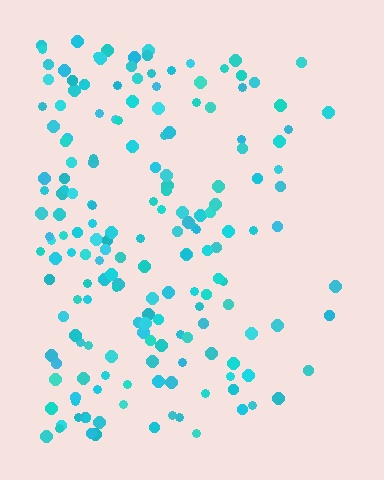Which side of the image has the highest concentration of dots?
The left.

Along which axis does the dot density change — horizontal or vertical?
Horizontal.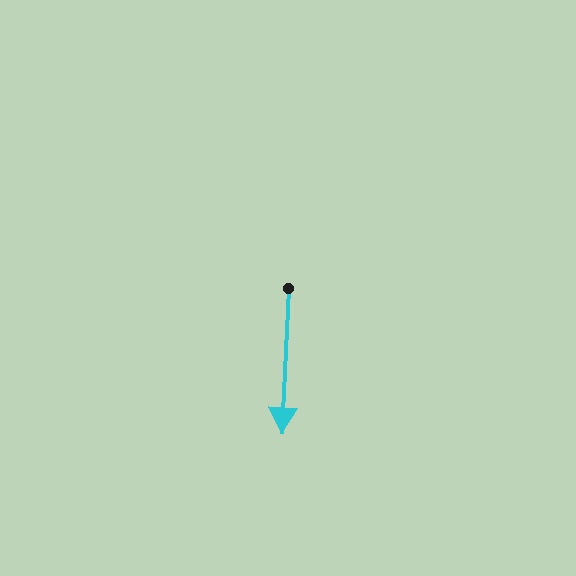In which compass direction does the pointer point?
South.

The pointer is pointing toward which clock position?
Roughly 6 o'clock.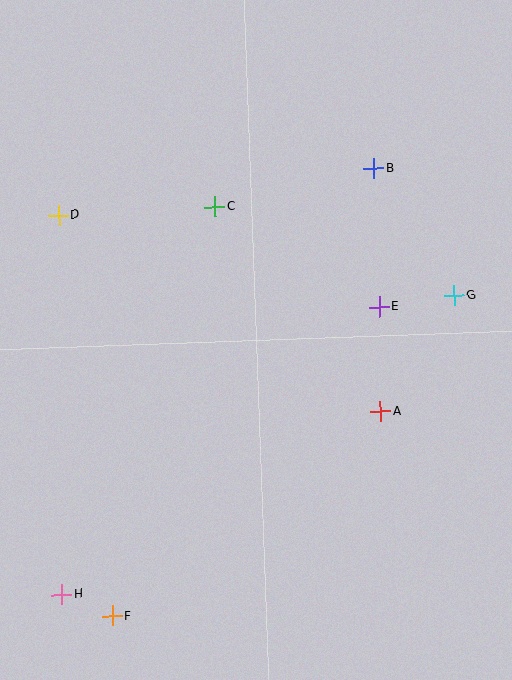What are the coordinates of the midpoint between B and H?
The midpoint between B and H is at (218, 382).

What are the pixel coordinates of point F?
Point F is at (112, 616).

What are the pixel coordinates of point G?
Point G is at (454, 296).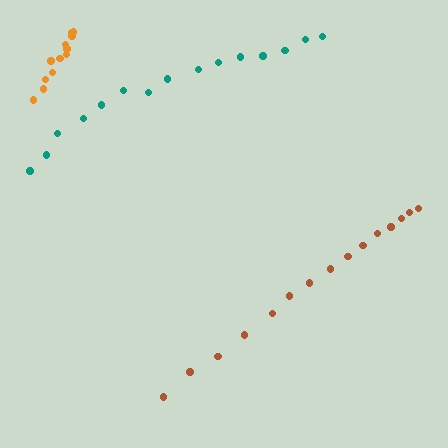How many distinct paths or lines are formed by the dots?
There are 3 distinct paths.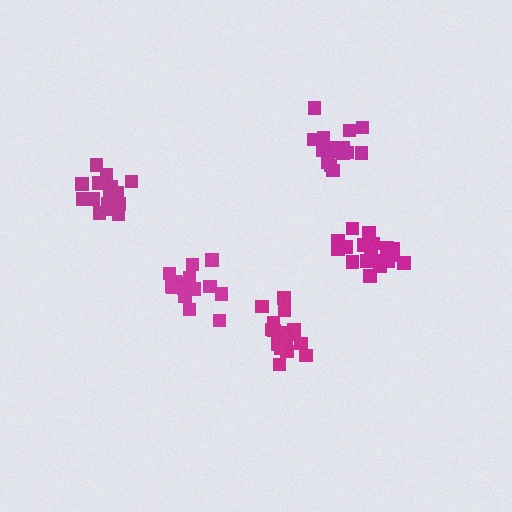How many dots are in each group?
Group 1: 19 dots, Group 2: 16 dots, Group 3: 16 dots, Group 4: 19 dots, Group 5: 16 dots (86 total).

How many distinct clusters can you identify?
There are 5 distinct clusters.